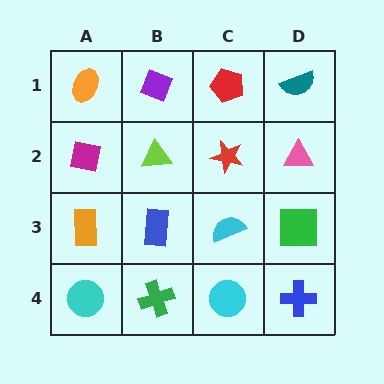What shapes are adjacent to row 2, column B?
A purple diamond (row 1, column B), a blue rectangle (row 3, column B), a magenta square (row 2, column A), a red star (row 2, column C).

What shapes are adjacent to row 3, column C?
A red star (row 2, column C), a cyan circle (row 4, column C), a blue rectangle (row 3, column B), a green square (row 3, column D).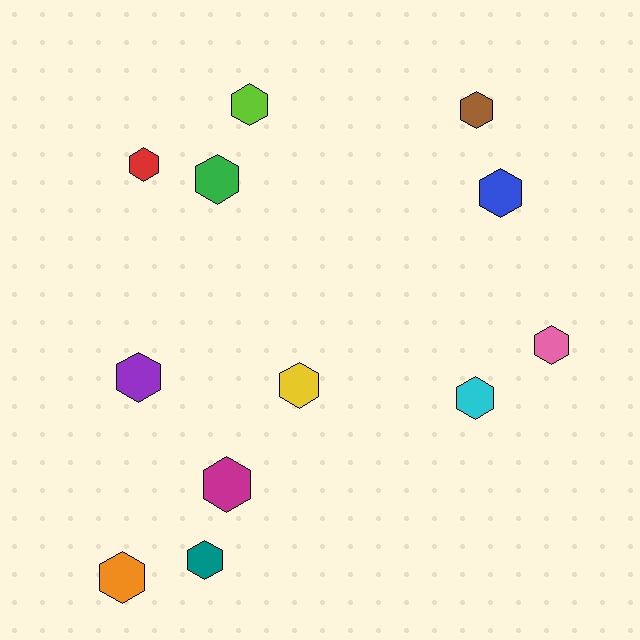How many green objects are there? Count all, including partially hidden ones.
There is 1 green object.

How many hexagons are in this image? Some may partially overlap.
There are 12 hexagons.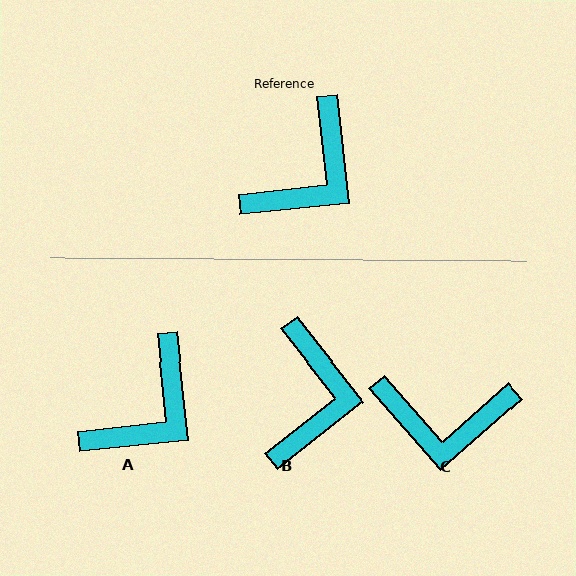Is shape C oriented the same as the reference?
No, it is off by about 55 degrees.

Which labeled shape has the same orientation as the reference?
A.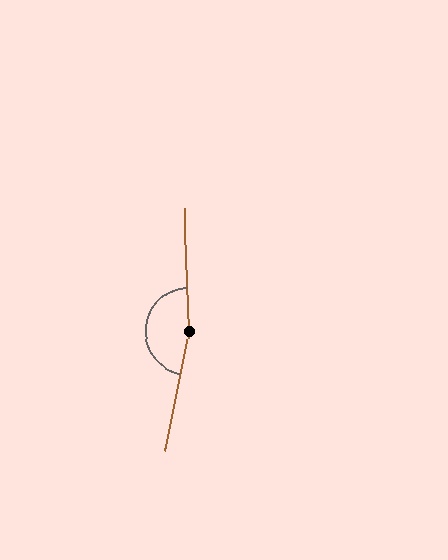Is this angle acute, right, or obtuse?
It is obtuse.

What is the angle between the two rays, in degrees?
Approximately 167 degrees.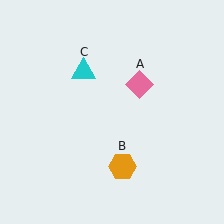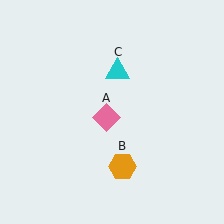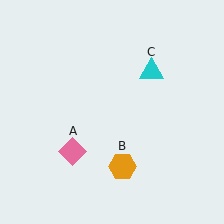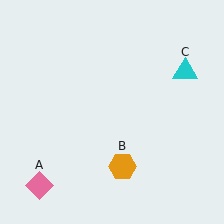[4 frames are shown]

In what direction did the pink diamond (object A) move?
The pink diamond (object A) moved down and to the left.